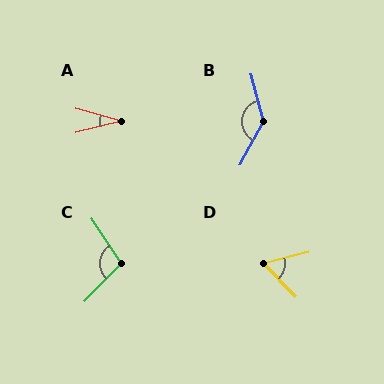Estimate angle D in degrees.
Approximately 60 degrees.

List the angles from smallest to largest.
A (30°), D (60°), C (101°), B (137°).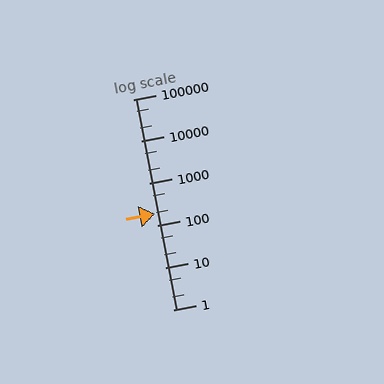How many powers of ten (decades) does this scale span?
The scale spans 5 decades, from 1 to 100000.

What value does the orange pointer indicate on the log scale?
The pointer indicates approximately 190.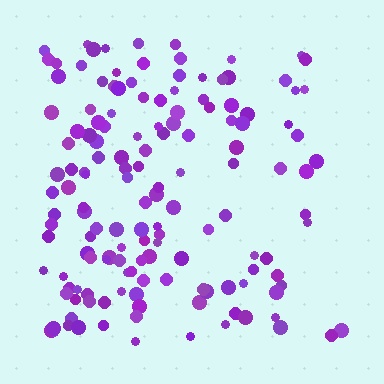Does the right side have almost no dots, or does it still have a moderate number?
Still a moderate number, just noticeably fewer than the left.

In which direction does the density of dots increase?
From right to left, with the left side densest.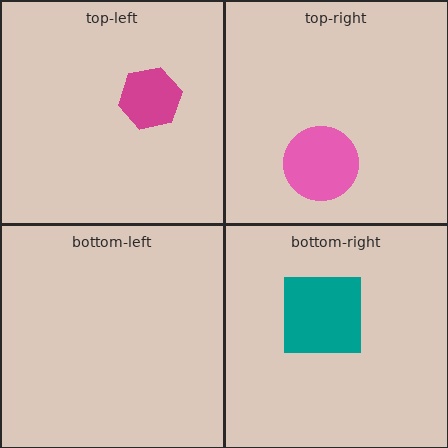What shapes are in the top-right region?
The pink circle.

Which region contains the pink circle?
The top-right region.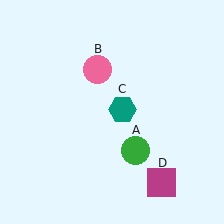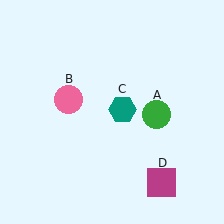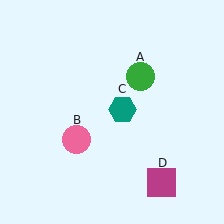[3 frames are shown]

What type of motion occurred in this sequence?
The green circle (object A), pink circle (object B) rotated counterclockwise around the center of the scene.